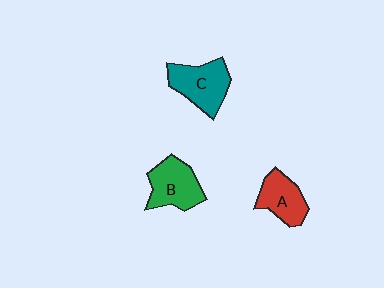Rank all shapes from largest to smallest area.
From largest to smallest: C (teal), B (green), A (red).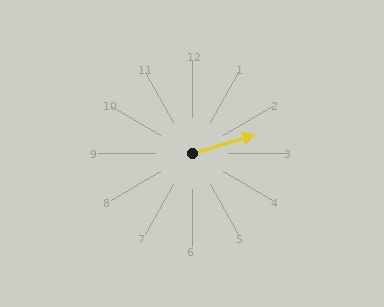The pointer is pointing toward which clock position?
Roughly 2 o'clock.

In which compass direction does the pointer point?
East.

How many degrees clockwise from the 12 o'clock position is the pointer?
Approximately 73 degrees.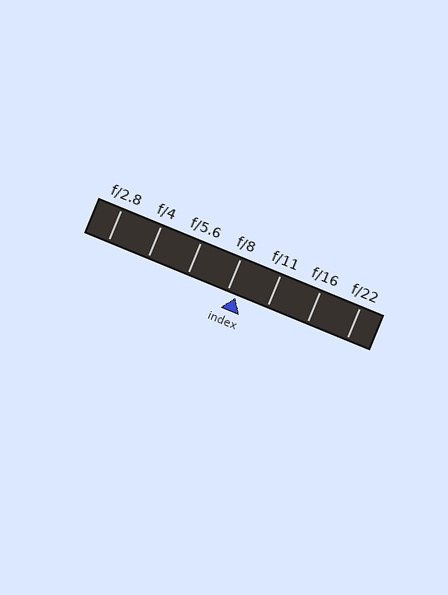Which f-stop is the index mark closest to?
The index mark is closest to f/8.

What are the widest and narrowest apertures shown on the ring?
The widest aperture shown is f/2.8 and the narrowest is f/22.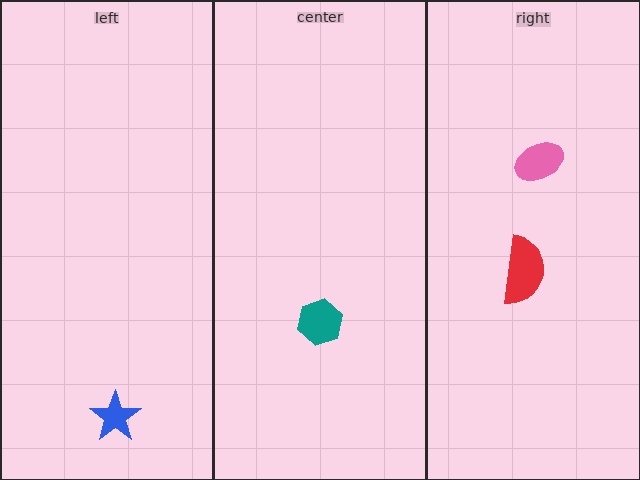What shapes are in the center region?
The teal hexagon.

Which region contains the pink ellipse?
The right region.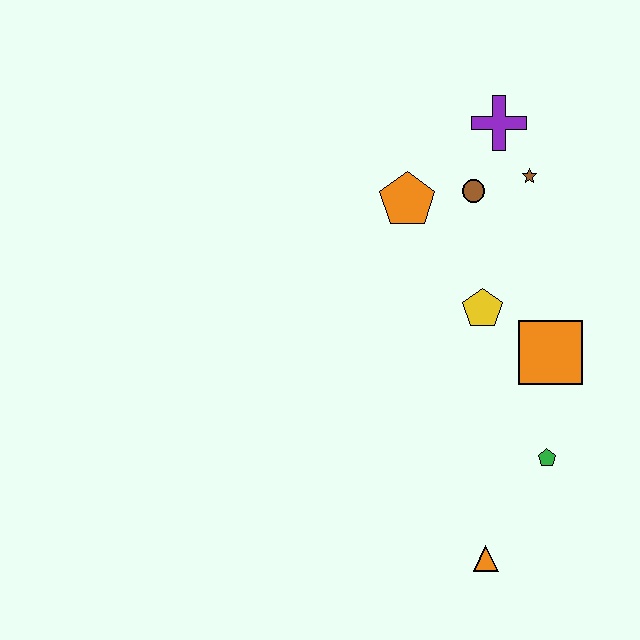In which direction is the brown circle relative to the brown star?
The brown circle is to the left of the brown star.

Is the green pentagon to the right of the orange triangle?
Yes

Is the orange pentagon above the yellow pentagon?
Yes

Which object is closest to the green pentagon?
The orange square is closest to the green pentagon.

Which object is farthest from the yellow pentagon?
The orange triangle is farthest from the yellow pentagon.